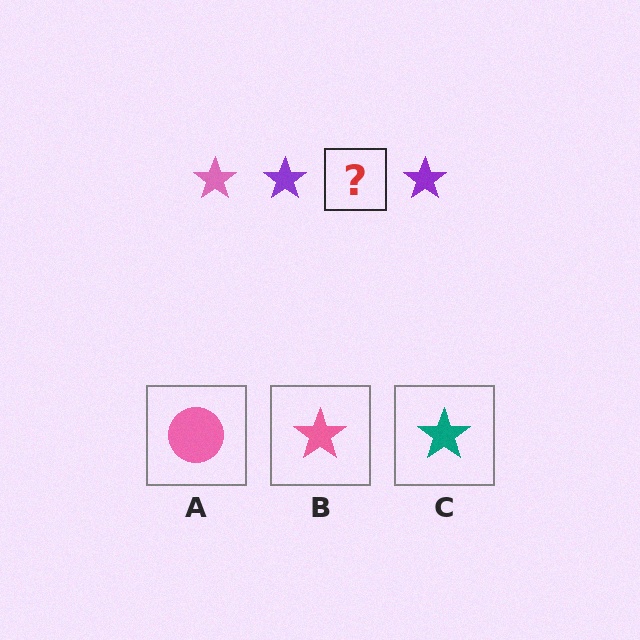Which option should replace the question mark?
Option B.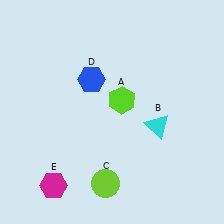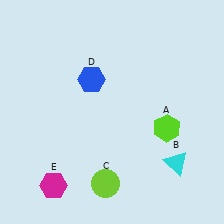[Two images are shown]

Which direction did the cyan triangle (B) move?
The cyan triangle (B) moved down.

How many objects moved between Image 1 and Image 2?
2 objects moved between the two images.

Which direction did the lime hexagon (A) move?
The lime hexagon (A) moved right.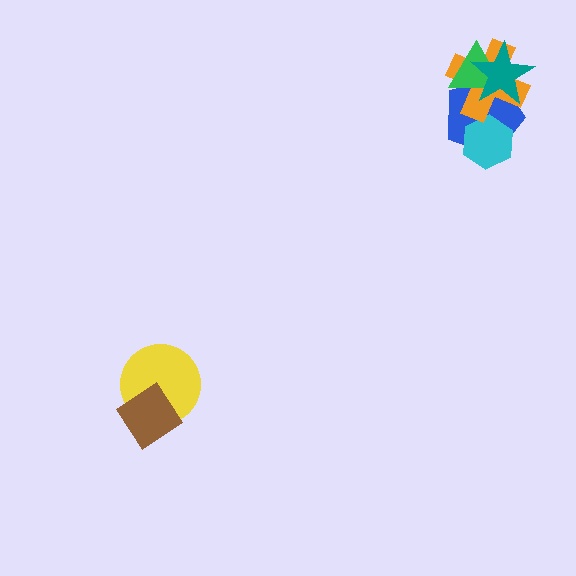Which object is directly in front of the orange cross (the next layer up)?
The green triangle is directly in front of the orange cross.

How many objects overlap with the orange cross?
3 objects overlap with the orange cross.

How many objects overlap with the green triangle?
3 objects overlap with the green triangle.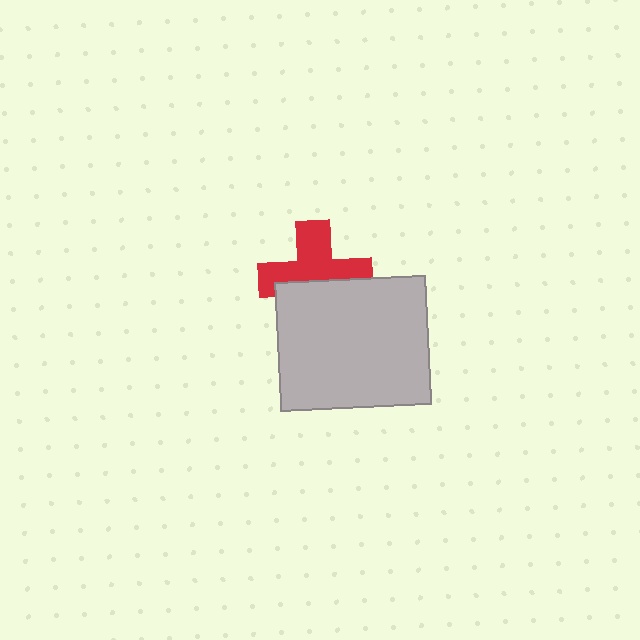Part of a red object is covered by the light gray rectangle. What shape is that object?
It is a cross.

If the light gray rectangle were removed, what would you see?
You would see the complete red cross.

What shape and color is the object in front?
The object in front is a light gray rectangle.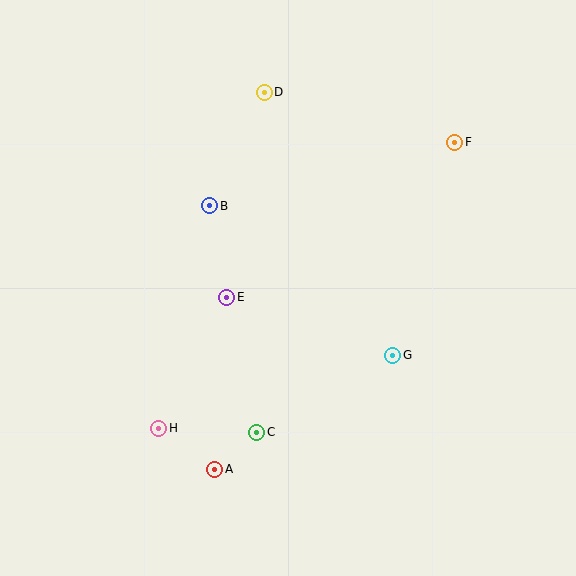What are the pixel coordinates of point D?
Point D is at (264, 92).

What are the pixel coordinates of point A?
Point A is at (215, 469).